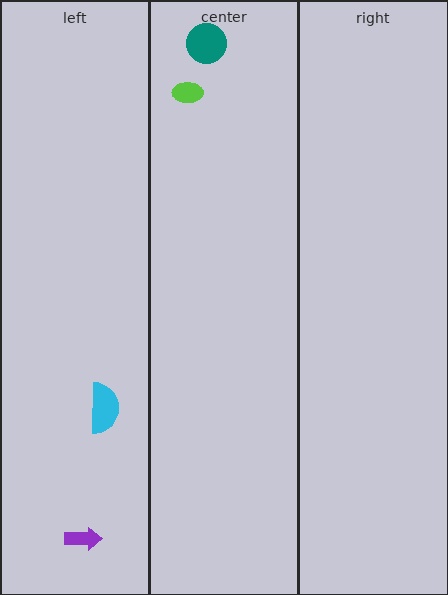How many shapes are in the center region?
2.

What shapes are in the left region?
The purple arrow, the cyan semicircle.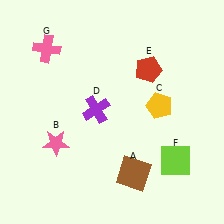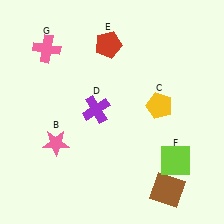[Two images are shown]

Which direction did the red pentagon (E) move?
The red pentagon (E) moved left.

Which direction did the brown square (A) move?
The brown square (A) moved right.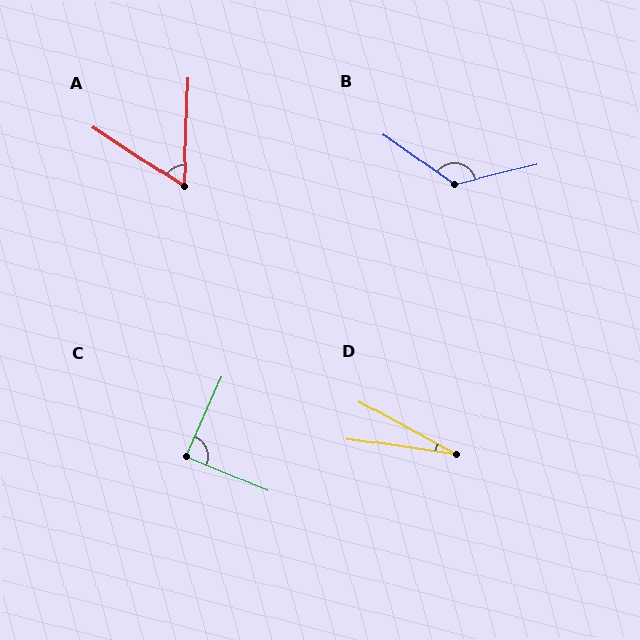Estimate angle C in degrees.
Approximately 89 degrees.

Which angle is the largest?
B, at approximately 132 degrees.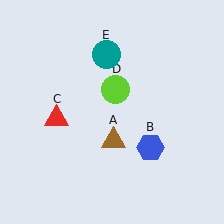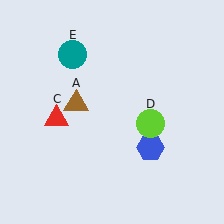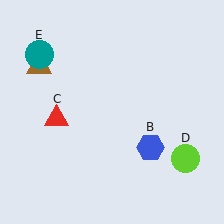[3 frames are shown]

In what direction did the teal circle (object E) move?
The teal circle (object E) moved left.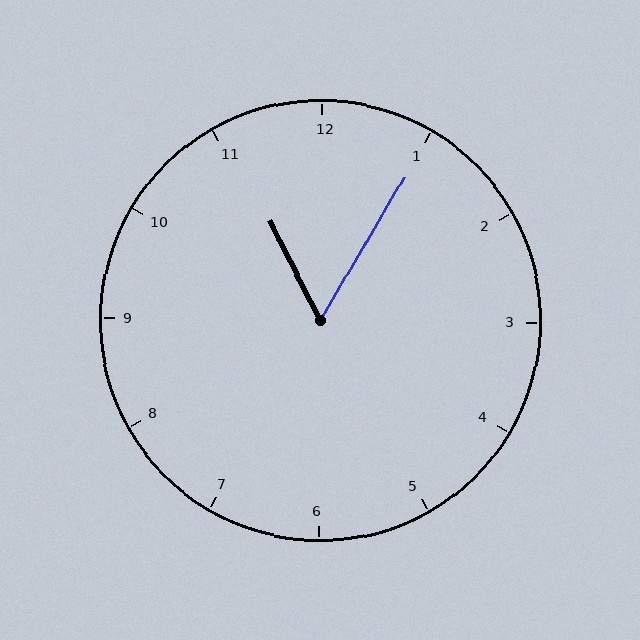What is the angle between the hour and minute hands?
Approximately 58 degrees.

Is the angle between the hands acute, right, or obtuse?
It is acute.